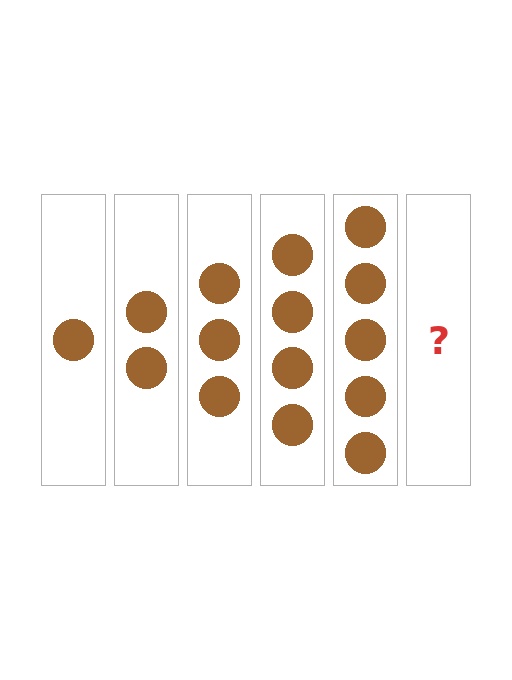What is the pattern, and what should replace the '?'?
The pattern is that each step adds one more circle. The '?' should be 6 circles.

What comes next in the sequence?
The next element should be 6 circles.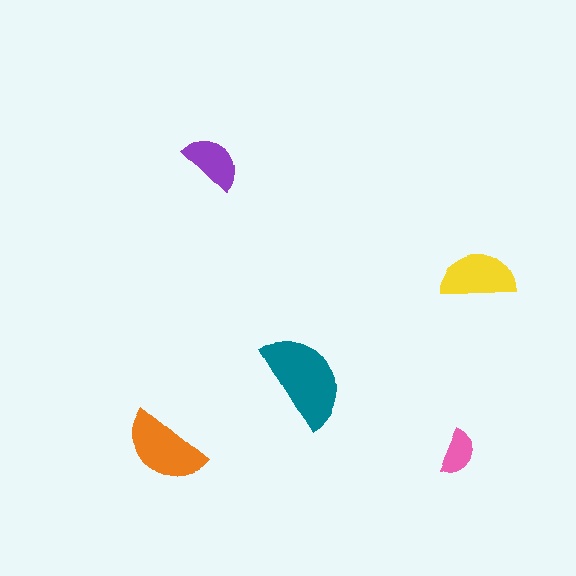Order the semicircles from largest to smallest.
the teal one, the orange one, the yellow one, the purple one, the pink one.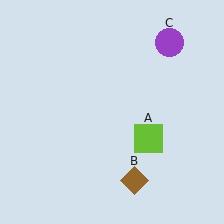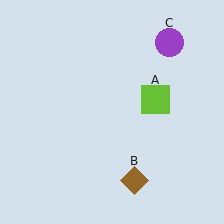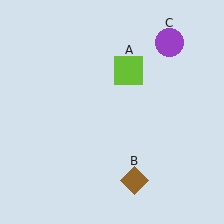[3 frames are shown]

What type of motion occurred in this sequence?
The lime square (object A) rotated counterclockwise around the center of the scene.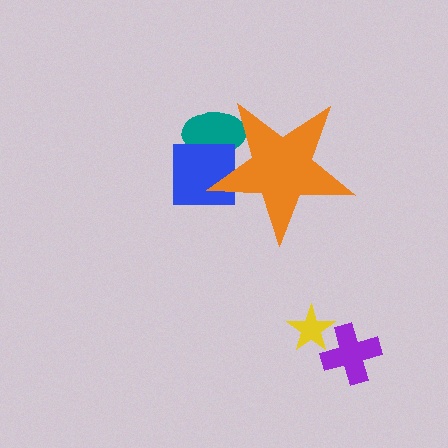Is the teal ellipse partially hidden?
Yes, the teal ellipse is partially hidden behind the orange star.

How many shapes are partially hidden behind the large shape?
2 shapes are partially hidden.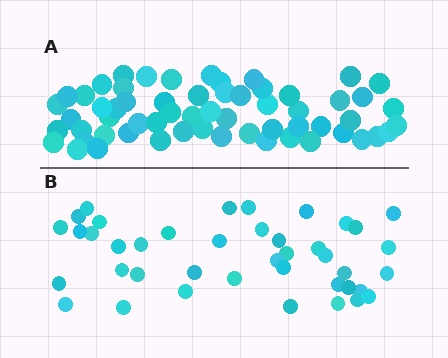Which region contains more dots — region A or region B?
Region A (the top region) has more dots.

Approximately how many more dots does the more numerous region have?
Region A has approximately 20 more dots than region B.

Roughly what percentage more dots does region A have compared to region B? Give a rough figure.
About 45% more.